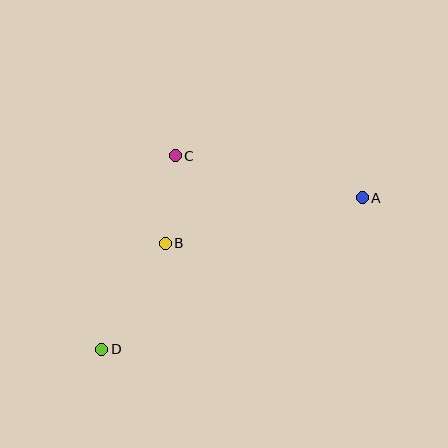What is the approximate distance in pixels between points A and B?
The distance between A and B is approximately 202 pixels.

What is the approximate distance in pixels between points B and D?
The distance between B and D is approximately 124 pixels.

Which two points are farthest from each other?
Points A and D are farthest from each other.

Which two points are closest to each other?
Points B and C are closest to each other.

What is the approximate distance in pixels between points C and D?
The distance between C and D is approximately 207 pixels.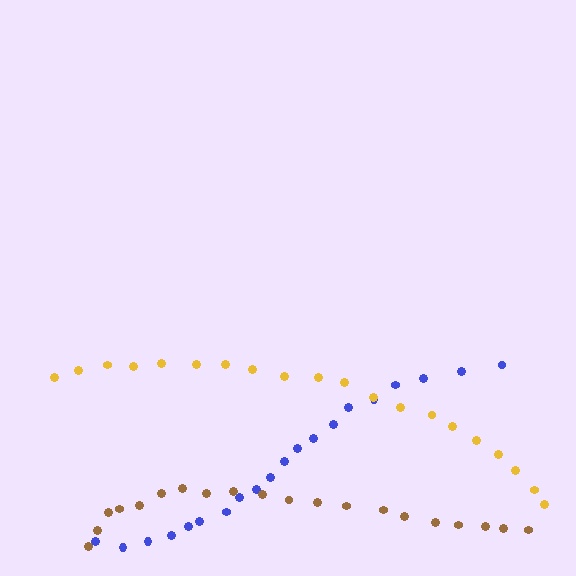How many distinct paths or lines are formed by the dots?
There are 3 distinct paths.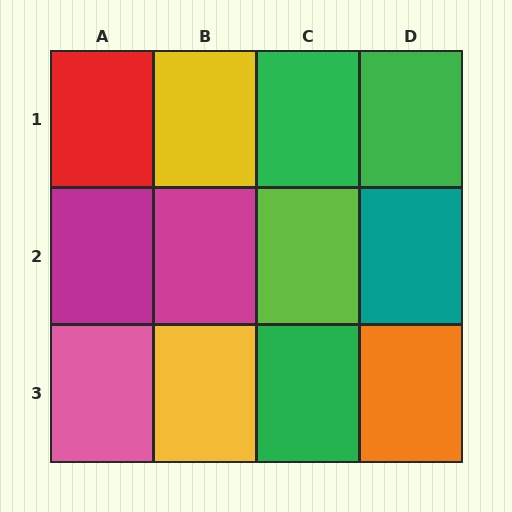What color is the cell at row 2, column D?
Teal.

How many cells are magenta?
2 cells are magenta.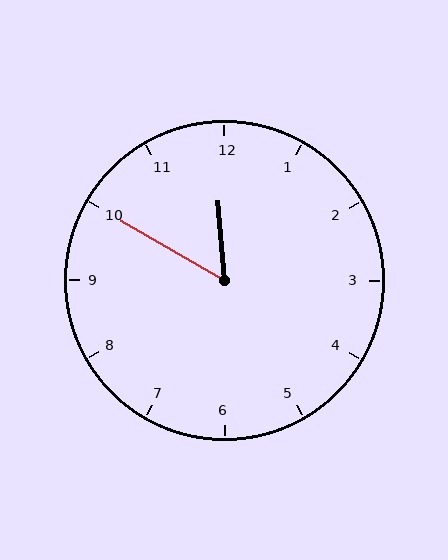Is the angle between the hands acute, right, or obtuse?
It is acute.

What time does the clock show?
11:50.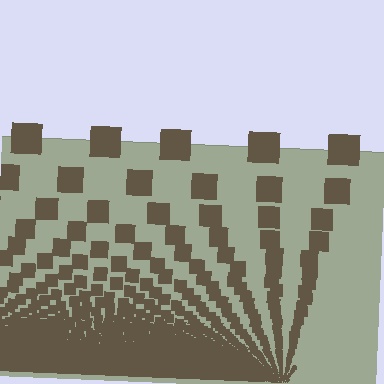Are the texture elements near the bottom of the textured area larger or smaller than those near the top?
Smaller. The gradient is inverted — elements near the bottom are smaller and denser.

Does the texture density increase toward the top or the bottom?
Density increases toward the bottom.